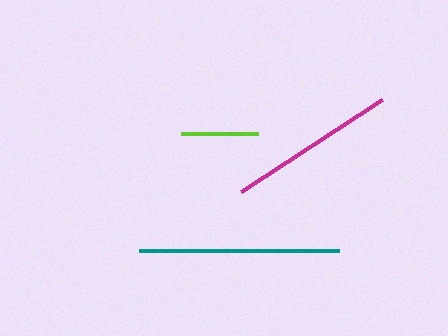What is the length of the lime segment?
The lime segment is approximately 76 pixels long.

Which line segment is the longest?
The teal line is the longest at approximately 200 pixels.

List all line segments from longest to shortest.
From longest to shortest: teal, magenta, lime.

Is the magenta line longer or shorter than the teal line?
The teal line is longer than the magenta line.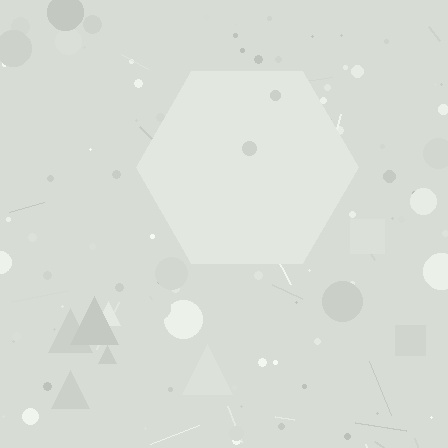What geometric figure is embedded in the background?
A hexagon is embedded in the background.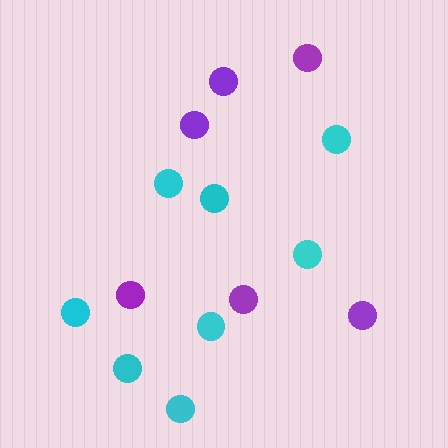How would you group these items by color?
There are 2 groups: one group of purple circles (6) and one group of cyan circles (8).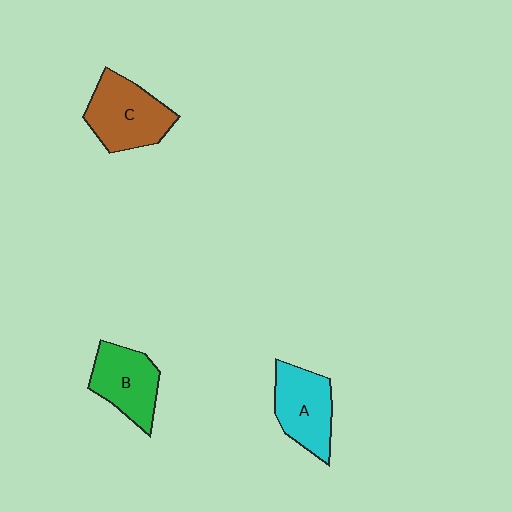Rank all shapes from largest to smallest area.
From largest to smallest: C (brown), A (cyan), B (green).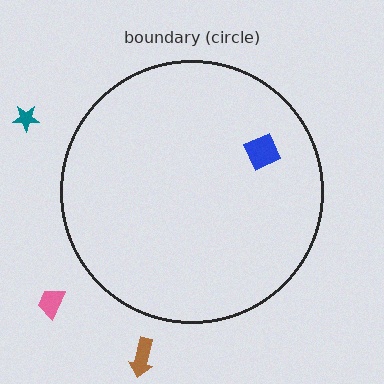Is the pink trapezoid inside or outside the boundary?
Outside.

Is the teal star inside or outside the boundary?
Outside.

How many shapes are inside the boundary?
1 inside, 3 outside.